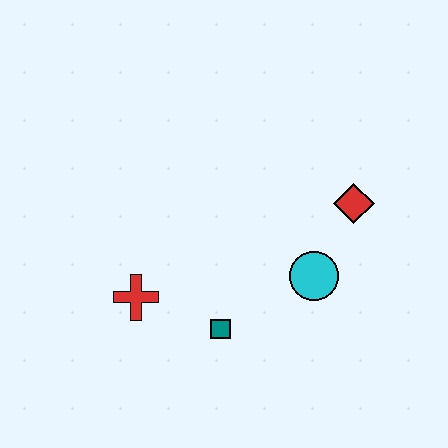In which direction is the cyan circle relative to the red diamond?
The cyan circle is below the red diamond.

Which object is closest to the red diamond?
The cyan circle is closest to the red diamond.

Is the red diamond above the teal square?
Yes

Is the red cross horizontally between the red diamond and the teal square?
No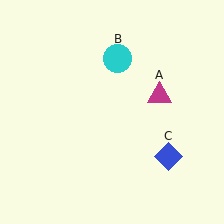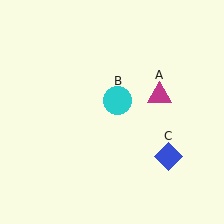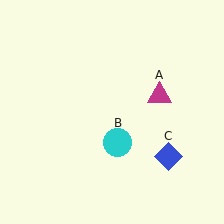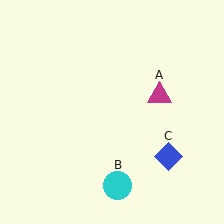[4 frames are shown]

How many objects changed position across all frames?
1 object changed position: cyan circle (object B).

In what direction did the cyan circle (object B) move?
The cyan circle (object B) moved down.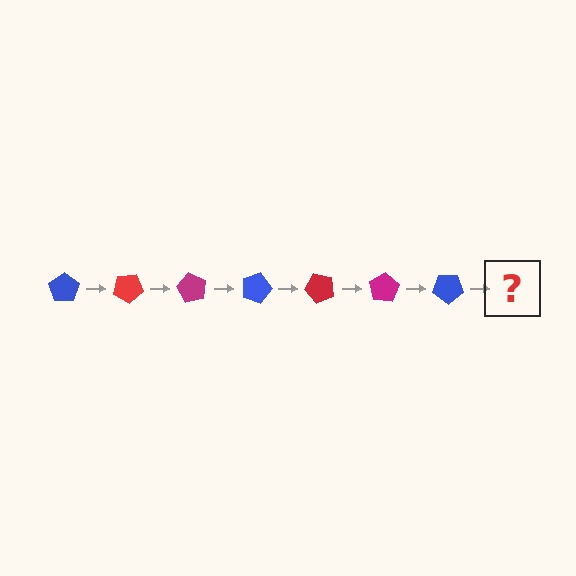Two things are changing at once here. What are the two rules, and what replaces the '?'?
The two rules are that it rotates 30 degrees each step and the color cycles through blue, red, and magenta. The '?' should be a red pentagon, rotated 210 degrees from the start.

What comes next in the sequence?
The next element should be a red pentagon, rotated 210 degrees from the start.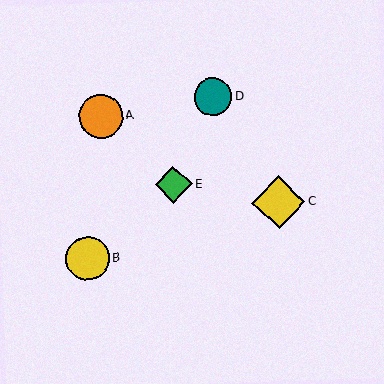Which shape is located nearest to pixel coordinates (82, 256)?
The yellow circle (labeled B) at (88, 258) is nearest to that location.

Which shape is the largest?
The yellow diamond (labeled C) is the largest.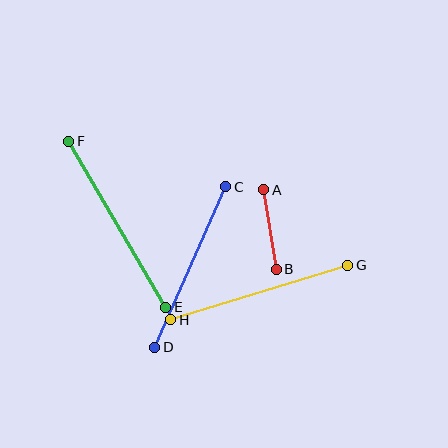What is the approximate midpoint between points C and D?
The midpoint is at approximately (190, 267) pixels.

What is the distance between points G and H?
The distance is approximately 185 pixels.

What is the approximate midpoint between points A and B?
The midpoint is at approximately (270, 229) pixels.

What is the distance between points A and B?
The distance is approximately 81 pixels.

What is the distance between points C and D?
The distance is approximately 176 pixels.